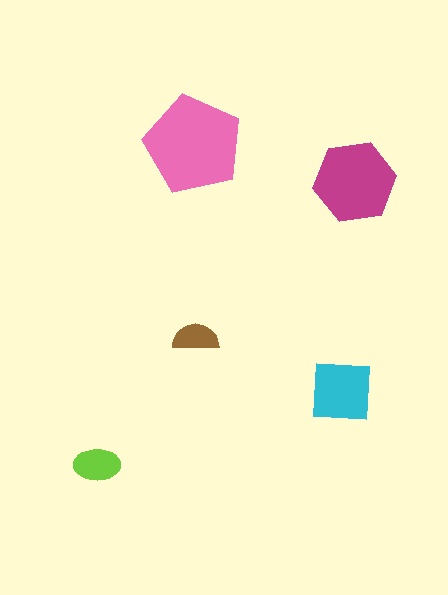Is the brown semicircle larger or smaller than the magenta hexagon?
Smaller.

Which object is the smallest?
The brown semicircle.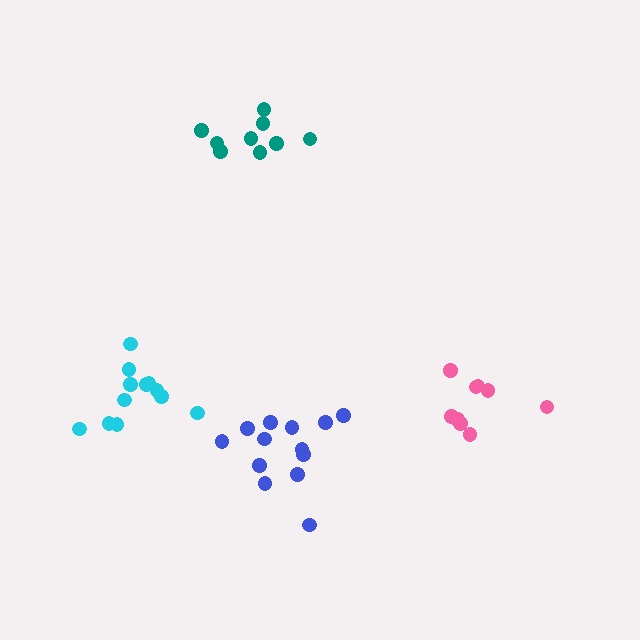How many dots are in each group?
Group 1: 9 dots, Group 2: 9 dots, Group 3: 13 dots, Group 4: 12 dots (43 total).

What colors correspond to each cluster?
The clusters are colored: teal, pink, blue, cyan.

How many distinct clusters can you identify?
There are 4 distinct clusters.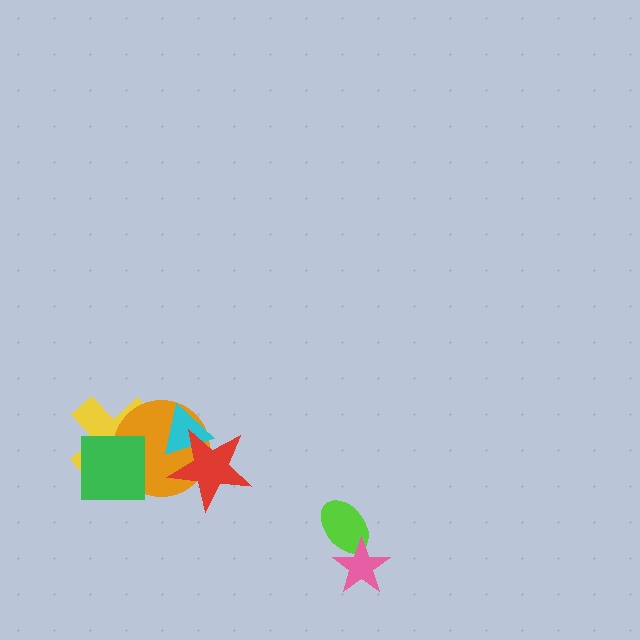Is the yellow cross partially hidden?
Yes, it is partially covered by another shape.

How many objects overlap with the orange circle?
4 objects overlap with the orange circle.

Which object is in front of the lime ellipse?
The pink star is in front of the lime ellipse.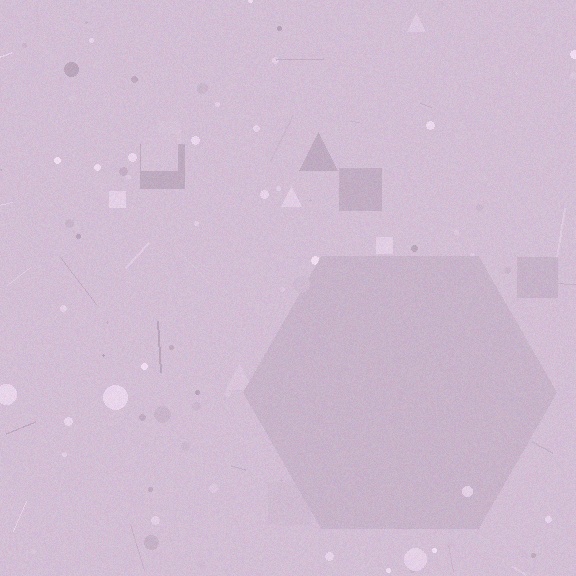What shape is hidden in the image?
A hexagon is hidden in the image.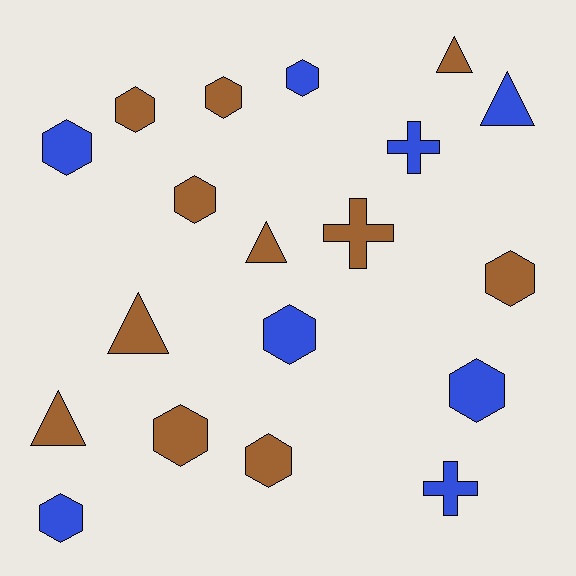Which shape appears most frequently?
Hexagon, with 11 objects.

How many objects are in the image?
There are 19 objects.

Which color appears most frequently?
Brown, with 11 objects.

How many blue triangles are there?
There is 1 blue triangle.